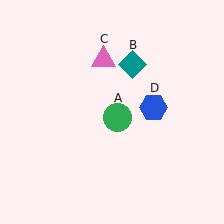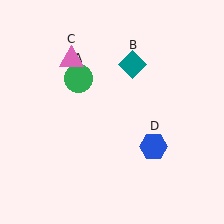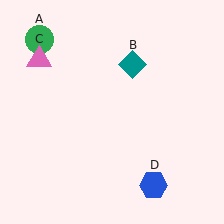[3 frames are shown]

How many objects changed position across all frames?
3 objects changed position: green circle (object A), pink triangle (object C), blue hexagon (object D).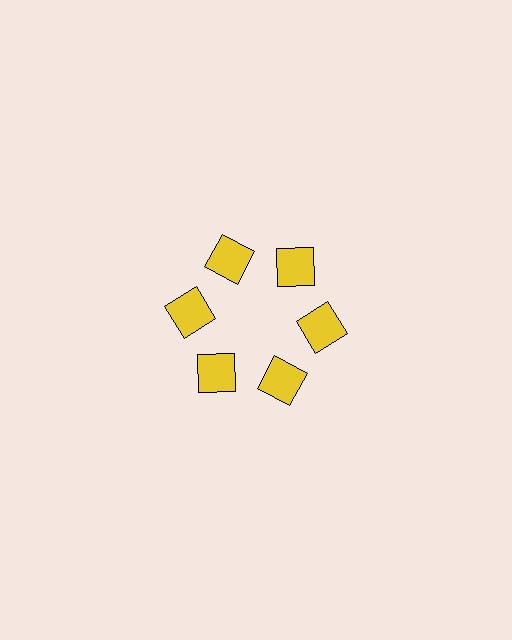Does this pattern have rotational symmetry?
Yes, this pattern has 6-fold rotational symmetry. It looks the same after rotating 60 degrees around the center.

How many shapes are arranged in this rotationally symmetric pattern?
There are 6 shapes, arranged in 6 groups of 1.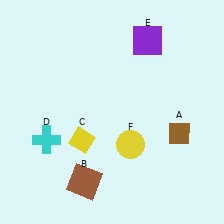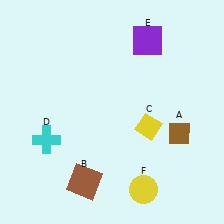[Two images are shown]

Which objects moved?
The objects that moved are: the yellow diamond (C), the yellow circle (F).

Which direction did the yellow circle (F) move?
The yellow circle (F) moved down.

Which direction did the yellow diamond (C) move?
The yellow diamond (C) moved right.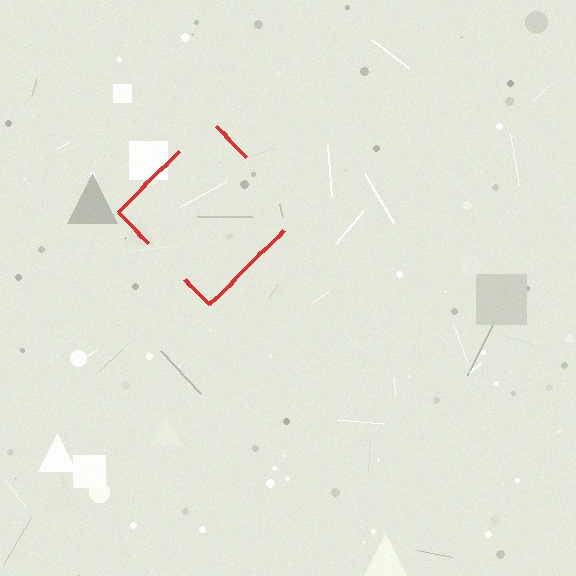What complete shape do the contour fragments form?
The contour fragments form a diamond.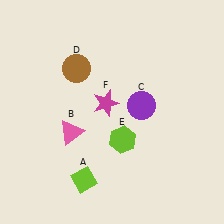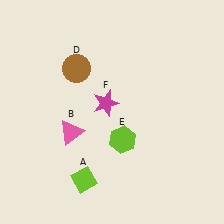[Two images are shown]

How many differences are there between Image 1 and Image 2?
There is 1 difference between the two images.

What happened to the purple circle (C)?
The purple circle (C) was removed in Image 2. It was in the top-right area of Image 1.